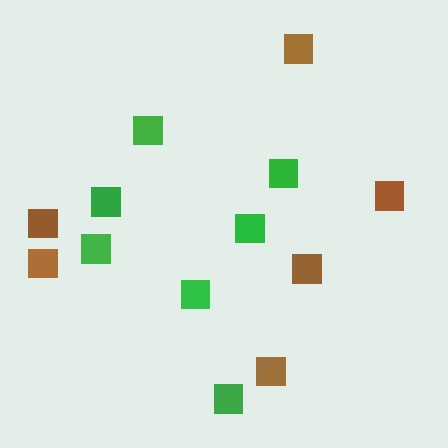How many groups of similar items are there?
There are 2 groups: one group of green squares (7) and one group of brown squares (6).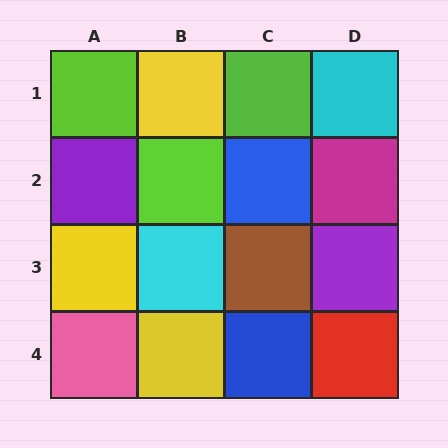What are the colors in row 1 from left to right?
Lime, yellow, lime, cyan.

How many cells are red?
1 cell is red.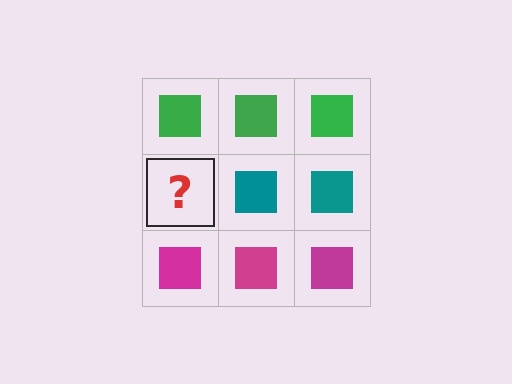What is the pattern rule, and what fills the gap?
The rule is that each row has a consistent color. The gap should be filled with a teal square.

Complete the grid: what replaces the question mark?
The question mark should be replaced with a teal square.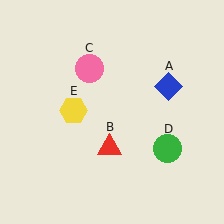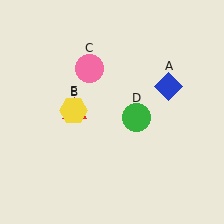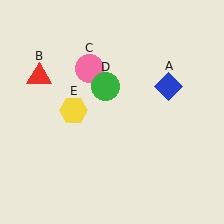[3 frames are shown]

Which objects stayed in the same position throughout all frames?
Blue diamond (object A) and pink circle (object C) and yellow hexagon (object E) remained stationary.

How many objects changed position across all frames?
2 objects changed position: red triangle (object B), green circle (object D).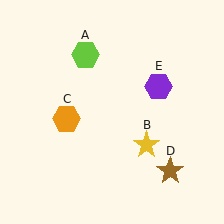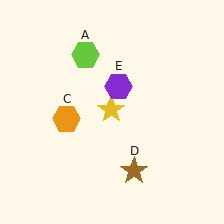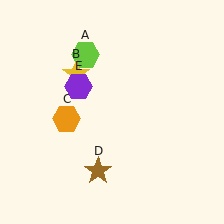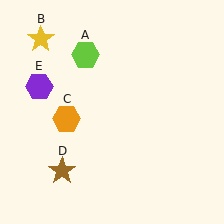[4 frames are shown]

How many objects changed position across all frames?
3 objects changed position: yellow star (object B), brown star (object D), purple hexagon (object E).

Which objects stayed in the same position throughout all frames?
Lime hexagon (object A) and orange hexagon (object C) remained stationary.